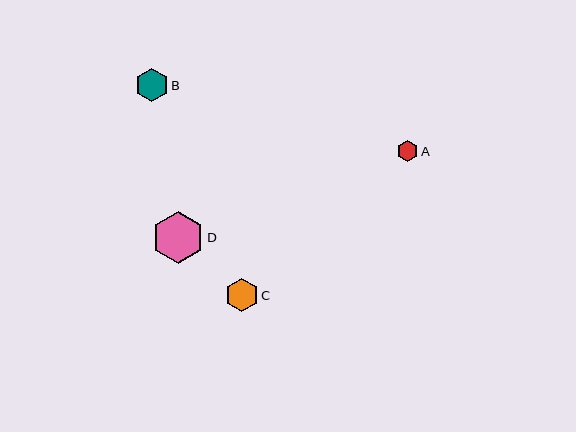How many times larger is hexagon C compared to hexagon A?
Hexagon C is approximately 1.6 times the size of hexagon A.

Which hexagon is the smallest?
Hexagon A is the smallest with a size of approximately 21 pixels.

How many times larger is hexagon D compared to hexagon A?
Hexagon D is approximately 2.4 times the size of hexagon A.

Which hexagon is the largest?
Hexagon D is the largest with a size of approximately 52 pixels.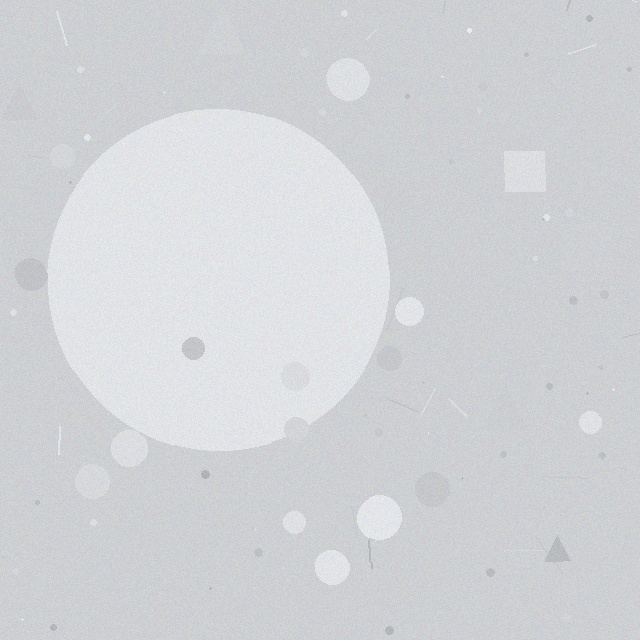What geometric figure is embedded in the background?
A circle is embedded in the background.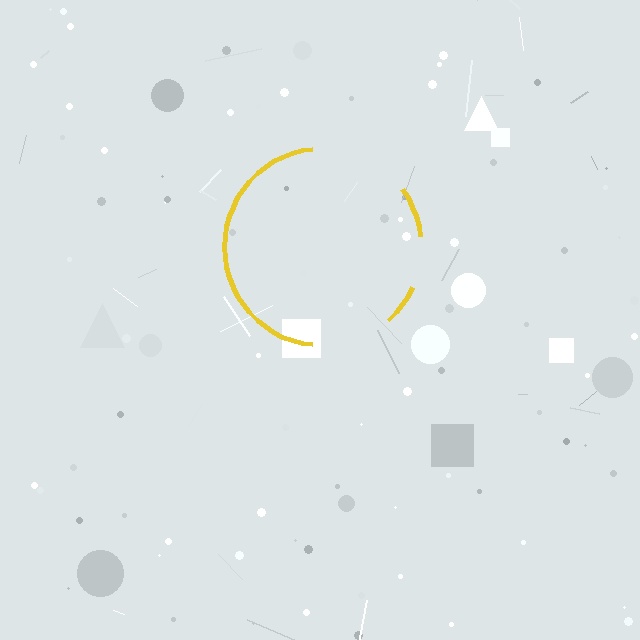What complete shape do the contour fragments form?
The contour fragments form a circle.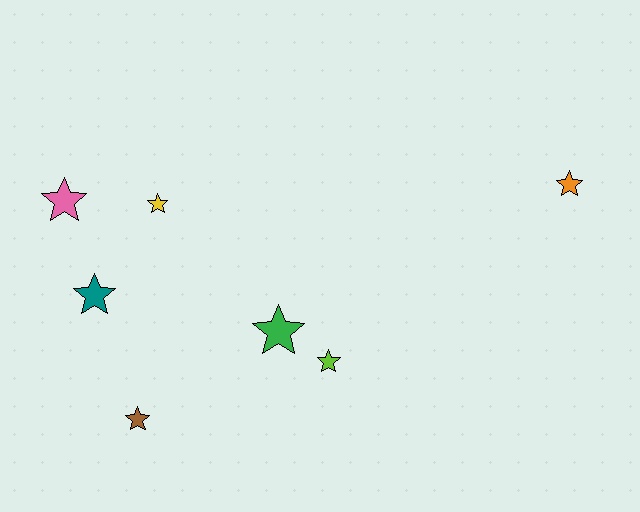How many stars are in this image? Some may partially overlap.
There are 7 stars.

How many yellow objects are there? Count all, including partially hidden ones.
There is 1 yellow object.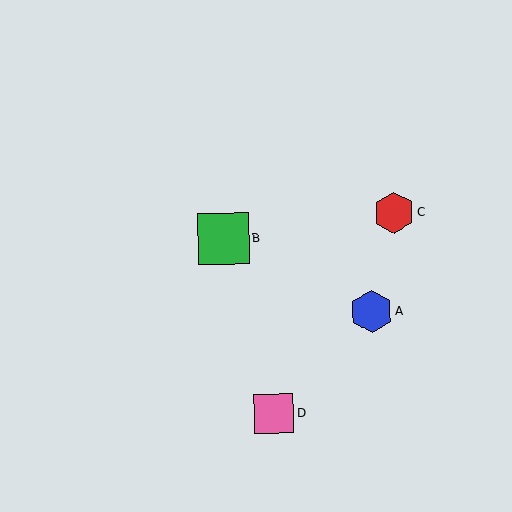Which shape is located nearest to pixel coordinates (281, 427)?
The pink square (labeled D) at (274, 414) is nearest to that location.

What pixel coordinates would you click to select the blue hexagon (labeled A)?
Click at (371, 312) to select the blue hexagon A.